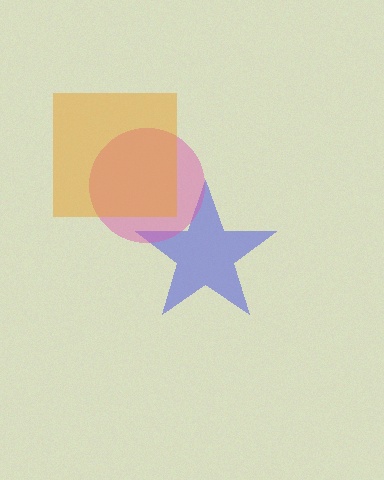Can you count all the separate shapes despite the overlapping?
Yes, there are 3 separate shapes.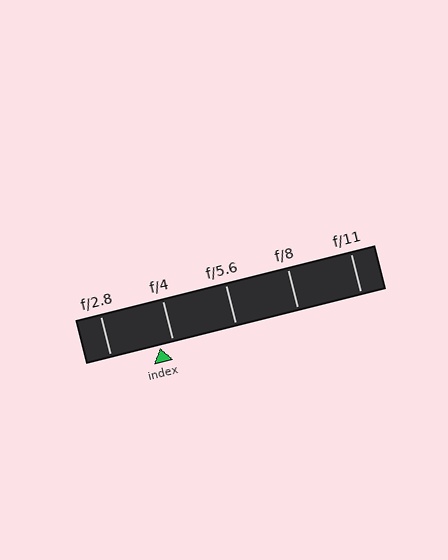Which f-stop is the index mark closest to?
The index mark is closest to f/4.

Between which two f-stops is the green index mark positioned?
The index mark is between f/2.8 and f/4.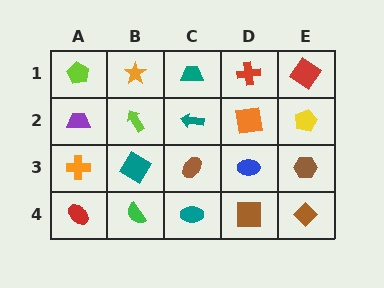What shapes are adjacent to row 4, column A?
An orange cross (row 3, column A), a green semicircle (row 4, column B).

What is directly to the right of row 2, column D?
A yellow pentagon.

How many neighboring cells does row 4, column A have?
2.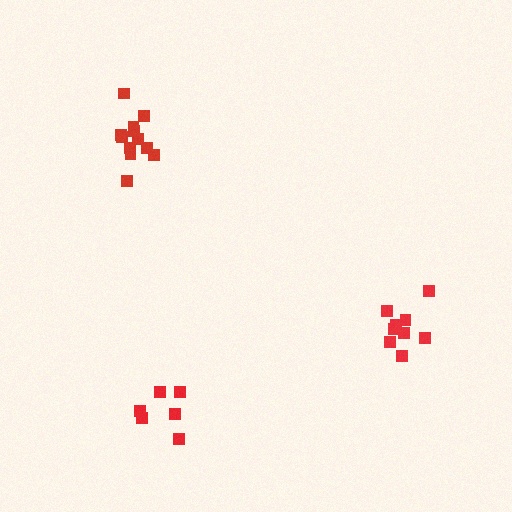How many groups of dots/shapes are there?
There are 3 groups.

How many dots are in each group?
Group 1: 12 dots, Group 2: 9 dots, Group 3: 6 dots (27 total).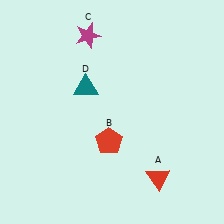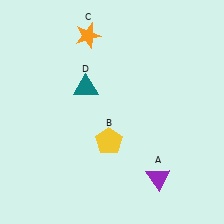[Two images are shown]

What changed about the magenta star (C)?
In Image 1, C is magenta. In Image 2, it changed to orange.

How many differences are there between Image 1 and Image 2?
There are 3 differences between the two images.